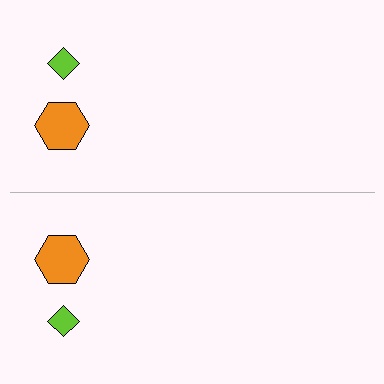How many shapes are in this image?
There are 4 shapes in this image.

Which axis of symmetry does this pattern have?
The pattern has a horizontal axis of symmetry running through the center of the image.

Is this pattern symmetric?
Yes, this pattern has bilateral (reflection) symmetry.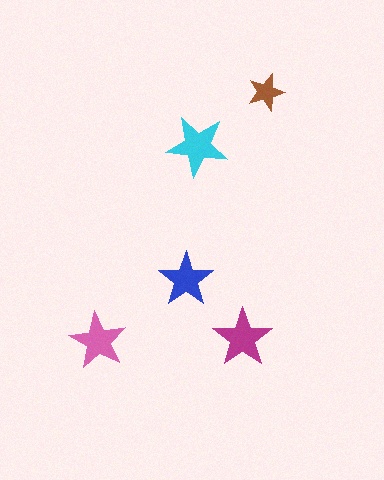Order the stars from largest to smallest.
the cyan one, the magenta one, the pink one, the blue one, the brown one.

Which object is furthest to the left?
The pink star is leftmost.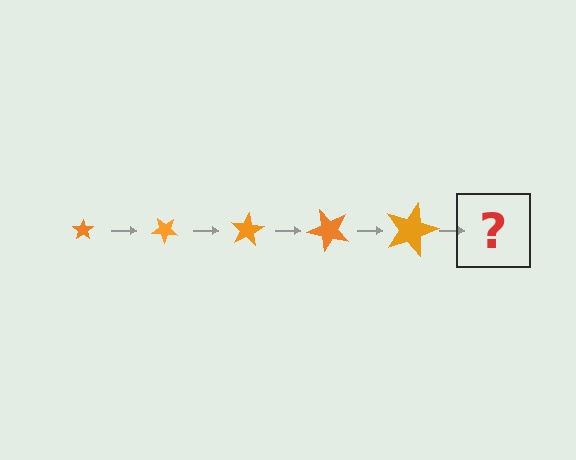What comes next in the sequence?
The next element should be a star, larger than the previous one and rotated 200 degrees from the start.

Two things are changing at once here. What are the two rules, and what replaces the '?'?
The two rules are that the star grows larger each step and it rotates 40 degrees each step. The '?' should be a star, larger than the previous one and rotated 200 degrees from the start.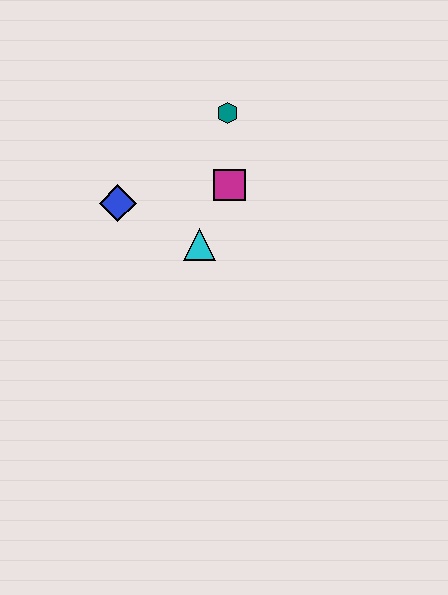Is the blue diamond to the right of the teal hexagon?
No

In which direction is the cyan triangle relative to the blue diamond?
The cyan triangle is to the right of the blue diamond.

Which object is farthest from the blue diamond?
The teal hexagon is farthest from the blue diamond.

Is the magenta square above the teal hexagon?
No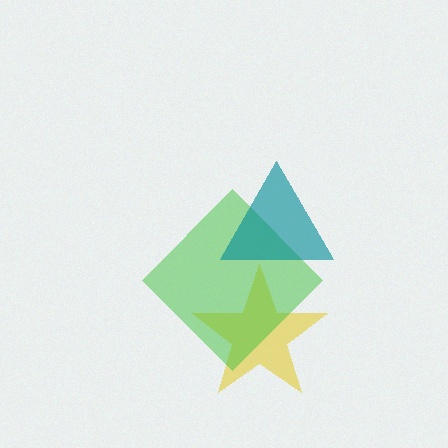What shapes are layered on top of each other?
The layered shapes are: a yellow star, a green diamond, a teal triangle.